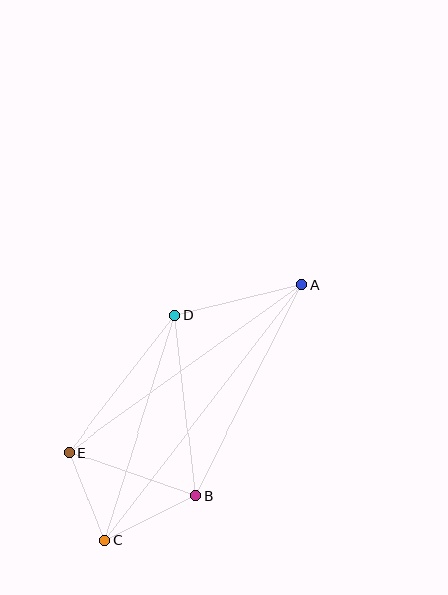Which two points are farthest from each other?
Points A and C are farthest from each other.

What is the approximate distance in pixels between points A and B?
The distance between A and B is approximately 237 pixels.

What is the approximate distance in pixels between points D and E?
The distance between D and E is approximately 173 pixels.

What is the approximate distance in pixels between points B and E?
The distance between B and E is approximately 134 pixels.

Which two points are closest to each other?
Points C and E are closest to each other.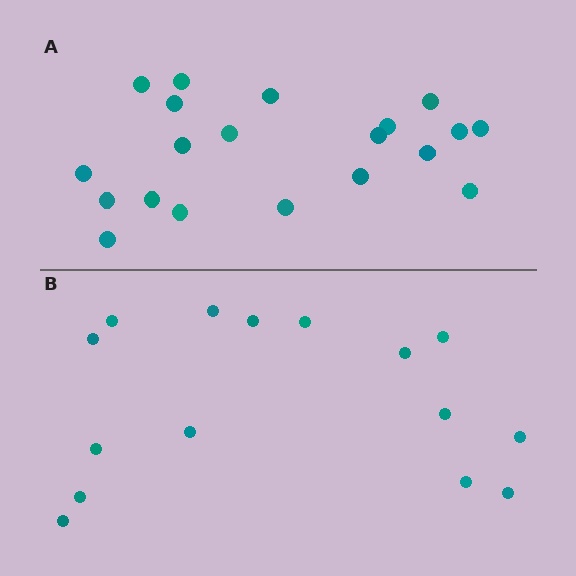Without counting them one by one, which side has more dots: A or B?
Region A (the top region) has more dots.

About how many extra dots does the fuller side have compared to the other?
Region A has about 5 more dots than region B.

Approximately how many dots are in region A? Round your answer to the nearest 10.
About 20 dots.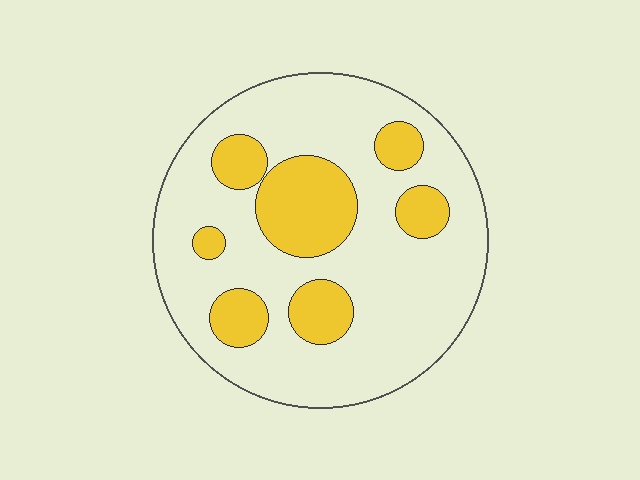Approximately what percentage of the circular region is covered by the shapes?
Approximately 25%.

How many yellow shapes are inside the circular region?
7.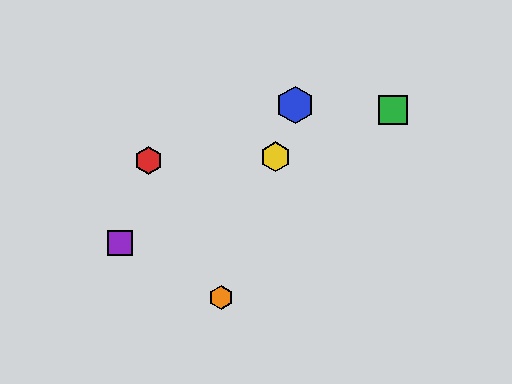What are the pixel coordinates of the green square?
The green square is at (393, 110).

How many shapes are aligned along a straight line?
3 shapes (the blue hexagon, the yellow hexagon, the orange hexagon) are aligned along a straight line.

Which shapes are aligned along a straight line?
The blue hexagon, the yellow hexagon, the orange hexagon are aligned along a straight line.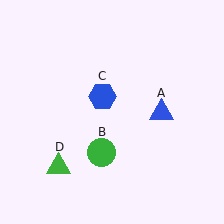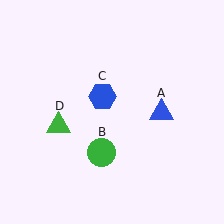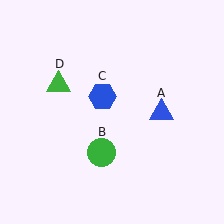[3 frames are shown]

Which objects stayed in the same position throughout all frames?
Blue triangle (object A) and green circle (object B) and blue hexagon (object C) remained stationary.